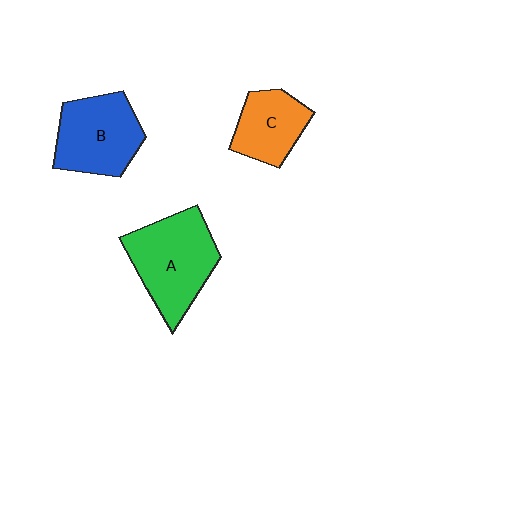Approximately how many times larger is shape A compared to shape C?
Approximately 1.6 times.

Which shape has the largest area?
Shape A (green).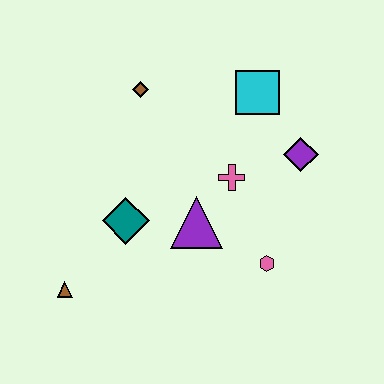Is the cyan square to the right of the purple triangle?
Yes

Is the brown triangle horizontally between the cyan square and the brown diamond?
No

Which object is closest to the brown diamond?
The cyan square is closest to the brown diamond.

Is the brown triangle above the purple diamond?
No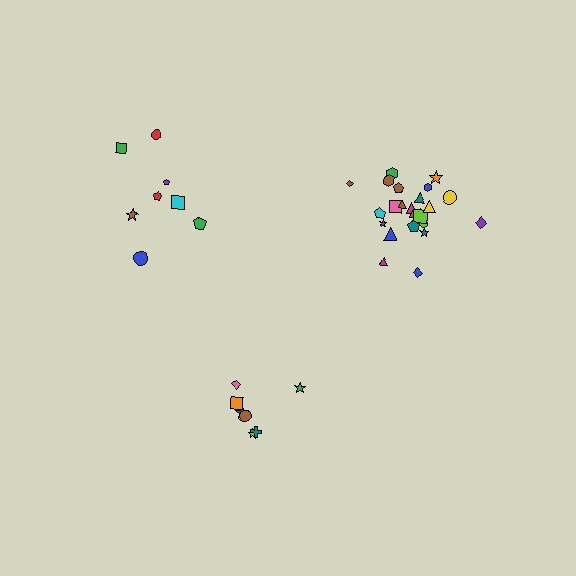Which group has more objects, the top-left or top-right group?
The top-right group.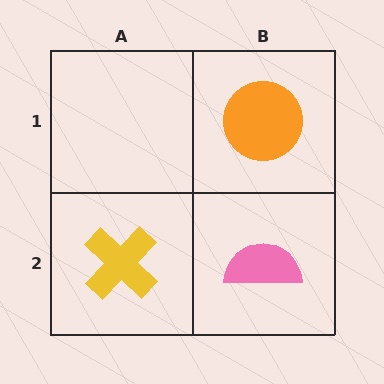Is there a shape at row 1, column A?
No, that cell is empty.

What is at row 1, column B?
An orange circle.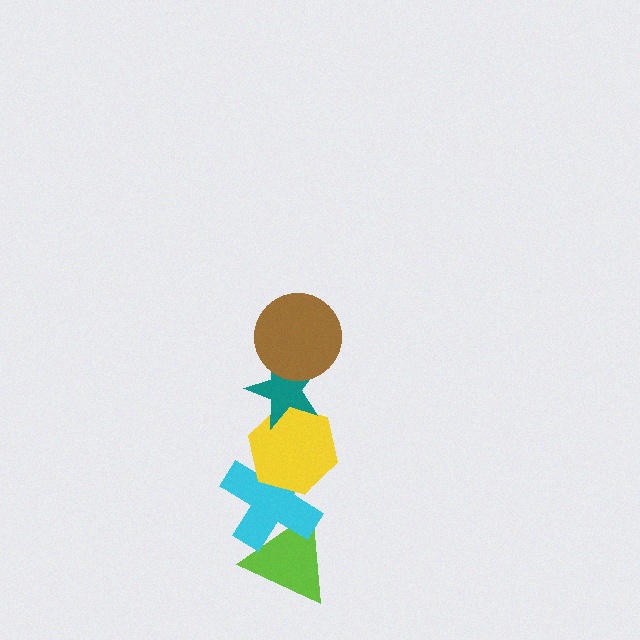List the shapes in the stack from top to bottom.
From top to bottom: the brown circle, the teal star, the yellow hexagon, the cyan cross, the lime triangle.